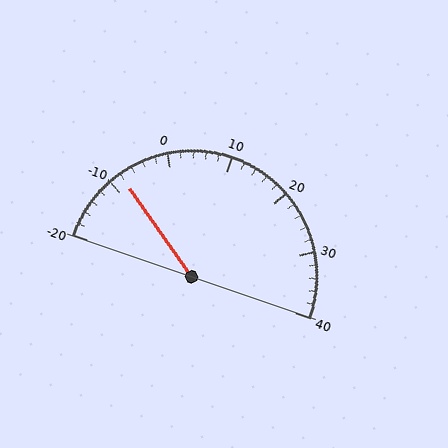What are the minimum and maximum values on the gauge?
The gauge ranges from -20 to 40.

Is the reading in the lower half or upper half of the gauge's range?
The reading is in the lower half of the range (-20 to 40).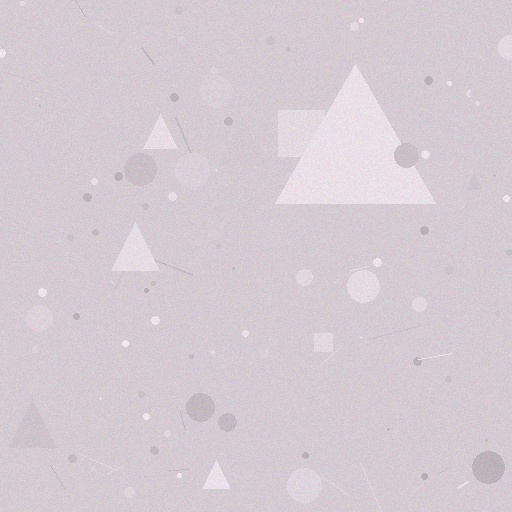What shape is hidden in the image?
A triangle is hidden in the image.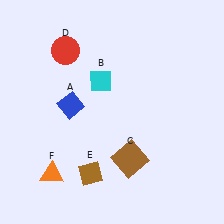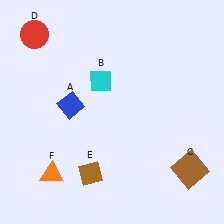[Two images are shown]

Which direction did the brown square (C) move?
The brown square (C) moved right.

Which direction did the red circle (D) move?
The red circle (D) moved left.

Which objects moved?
The objects that moved are: the brown square (C), the red circle (D).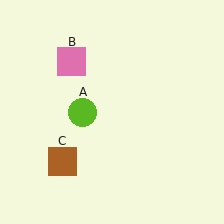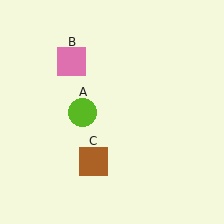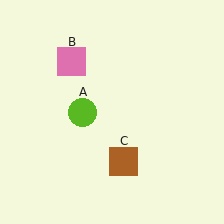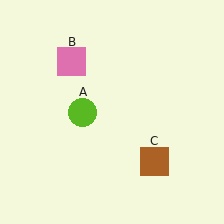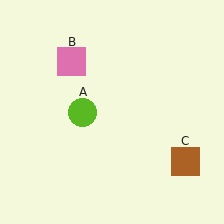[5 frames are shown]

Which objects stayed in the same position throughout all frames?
Lime circle (object A) and pink square (object B) remained stationary.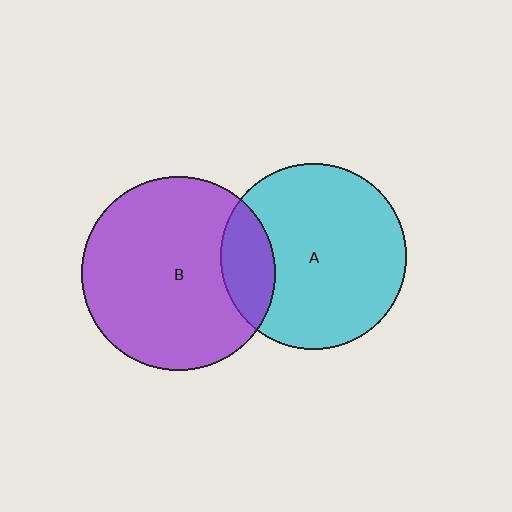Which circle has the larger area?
Circle B (purple).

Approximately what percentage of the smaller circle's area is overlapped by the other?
Approximately 20%.